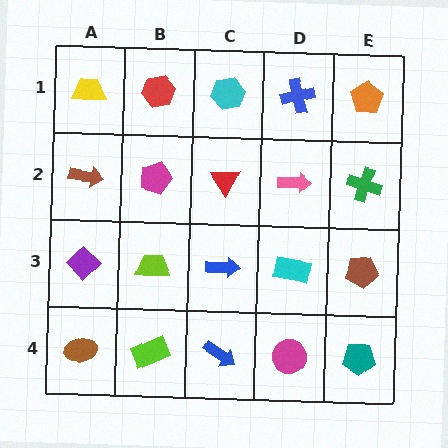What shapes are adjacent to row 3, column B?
A magenta pentagon (row 2, column B), a lime rectangle (row 4, column B), a purple diamond (row 3, column A), a blue arrow (row 3, column C).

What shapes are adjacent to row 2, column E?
An orange pentagon (row 1, column E), a brown pentagon (row 3, column E), a pink arrow (row 2, column D).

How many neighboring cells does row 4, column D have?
3.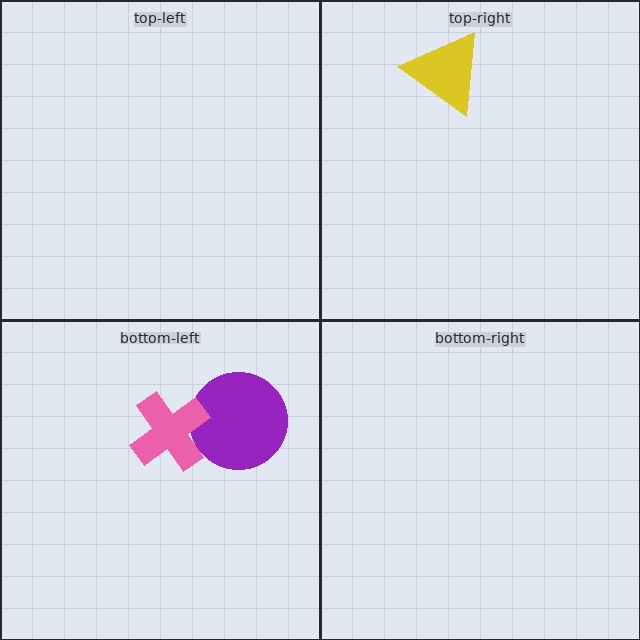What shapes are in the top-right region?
The yellow triangle.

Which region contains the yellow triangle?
The top-right region.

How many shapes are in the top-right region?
1.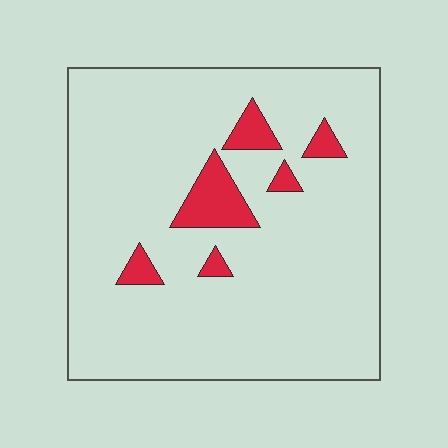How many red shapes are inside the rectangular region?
6.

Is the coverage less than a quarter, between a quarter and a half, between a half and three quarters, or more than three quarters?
Less than a quarter.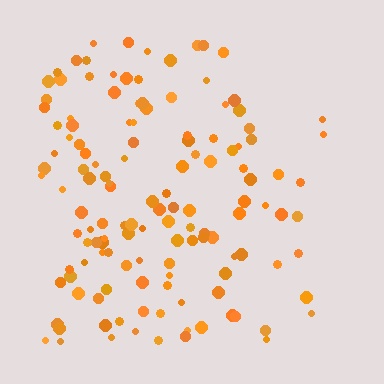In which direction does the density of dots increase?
From right to left, with the left side densest.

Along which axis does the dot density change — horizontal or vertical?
Horizontal.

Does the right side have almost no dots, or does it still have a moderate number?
Still a moderate number, just noticeably fewer than the left.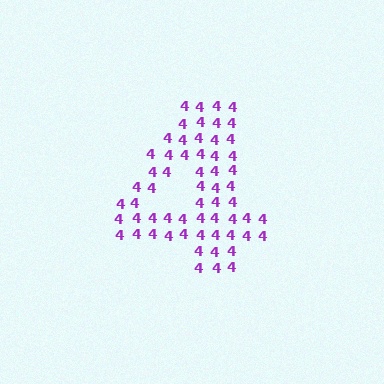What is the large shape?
The large shape is the digit 4.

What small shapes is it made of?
It is made of small digit 4's.